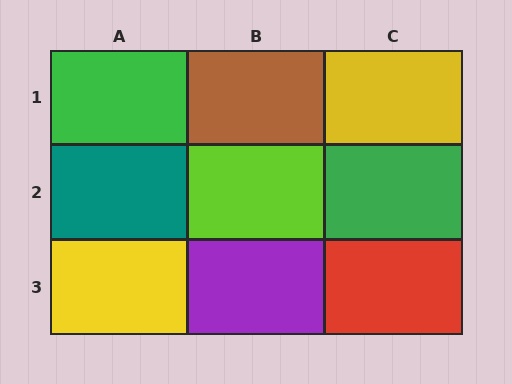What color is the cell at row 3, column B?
Purple.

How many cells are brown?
1 cell is brown.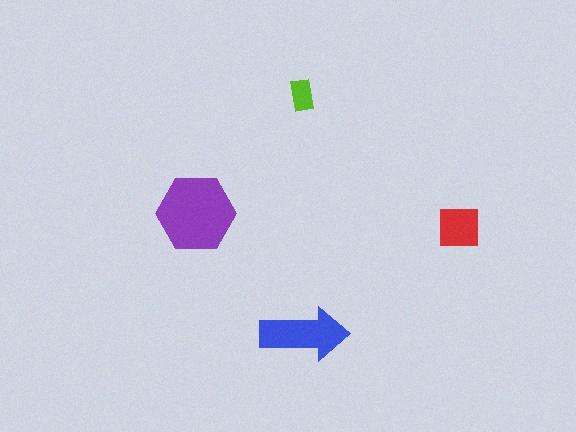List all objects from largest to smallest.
The purple hexagon, the blue arrow, the red square, the lime rectangle.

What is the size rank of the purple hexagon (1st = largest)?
1st.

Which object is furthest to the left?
The purple hexagon is leftmost.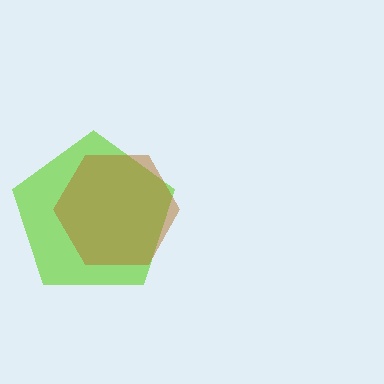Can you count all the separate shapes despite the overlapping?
Yes, there are 2 separate shapes.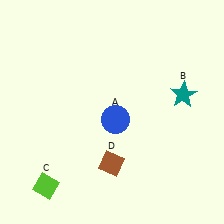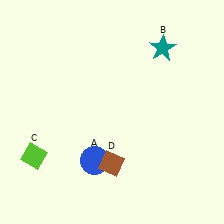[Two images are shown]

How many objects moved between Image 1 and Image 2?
3 objects moved between the two images.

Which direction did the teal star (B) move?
The teal star (B) moved up.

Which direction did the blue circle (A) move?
The blue circle (A) moved down.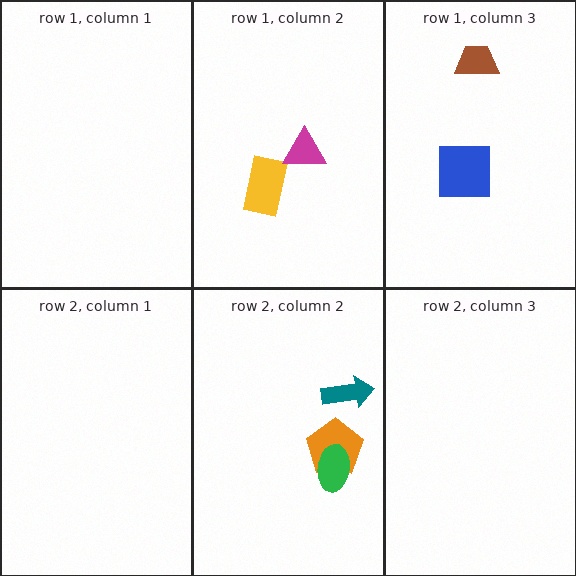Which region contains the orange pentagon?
The row 2, column 2 region.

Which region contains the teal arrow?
The row 2, column 2 region.